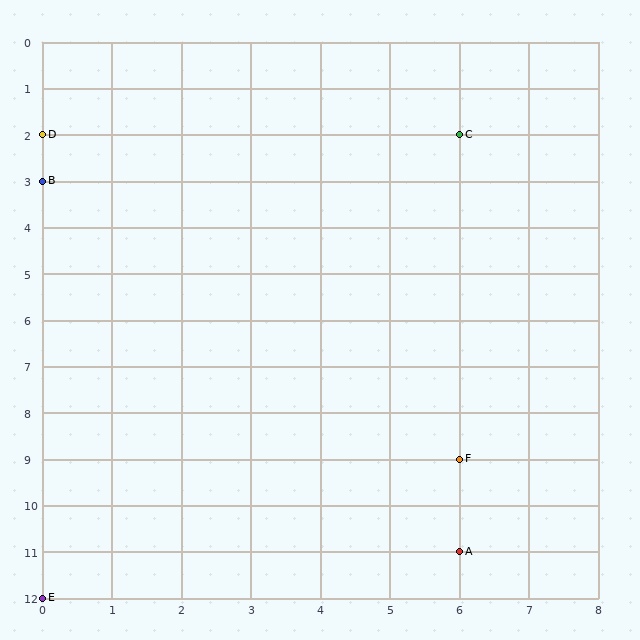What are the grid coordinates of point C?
Point C is at grid coordinates (6, 2).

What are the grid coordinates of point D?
Point D is at grid coordinates (0, 2).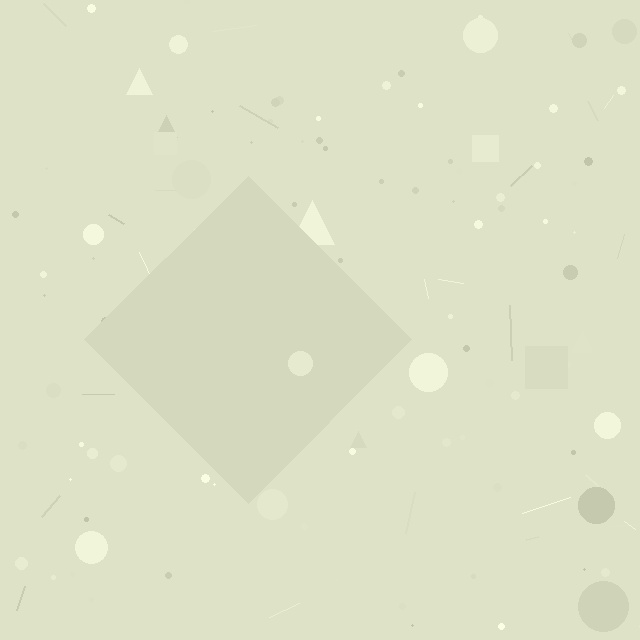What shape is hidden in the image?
A diamond is hidden in the image.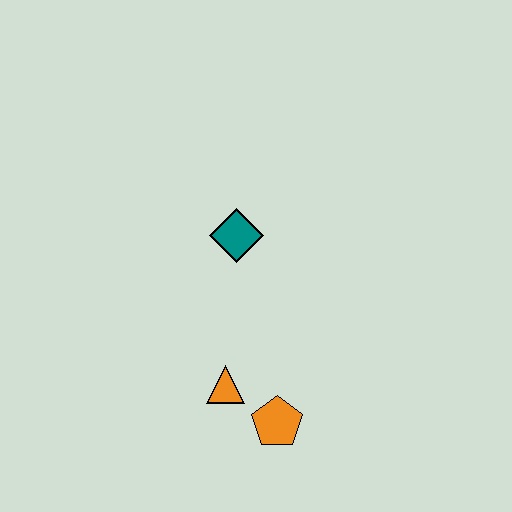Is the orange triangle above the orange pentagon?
Yes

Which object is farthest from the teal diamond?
The orange pentagon is farthest from the teal diamond.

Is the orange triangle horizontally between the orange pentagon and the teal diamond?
No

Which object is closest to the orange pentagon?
The orange triangle is closest to the orange pentagon.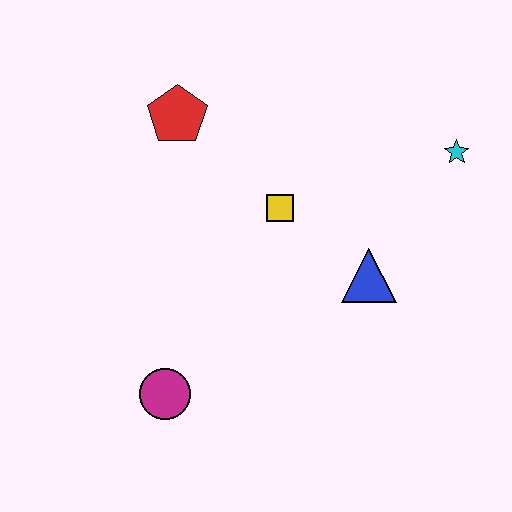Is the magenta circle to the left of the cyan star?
Yes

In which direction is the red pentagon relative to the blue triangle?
The red pentagon is to the left of the blue triangle.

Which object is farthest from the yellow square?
The magenta circle is farthest from the yellow square.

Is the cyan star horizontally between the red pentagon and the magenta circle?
No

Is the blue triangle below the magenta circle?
No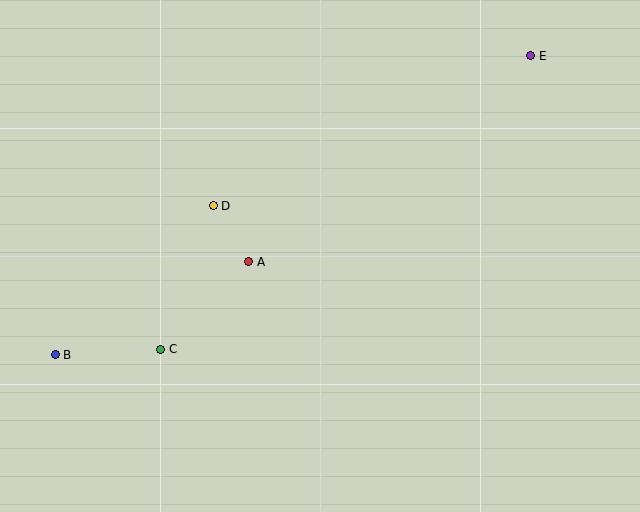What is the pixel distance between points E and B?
The distance between E and B is 561 pixels.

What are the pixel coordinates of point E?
Point E is at (531, 56).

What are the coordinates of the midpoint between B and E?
The midpoint between B and E is at (293, 205).